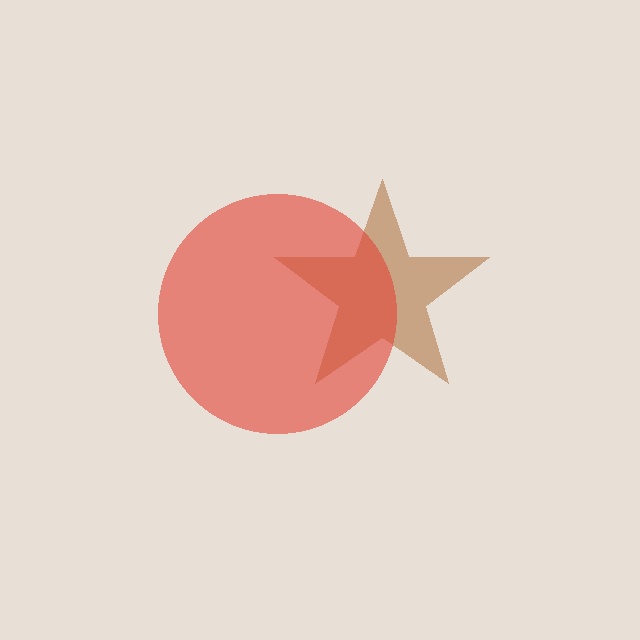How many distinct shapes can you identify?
There are 2 distinct shapes: a brown star, a red circle.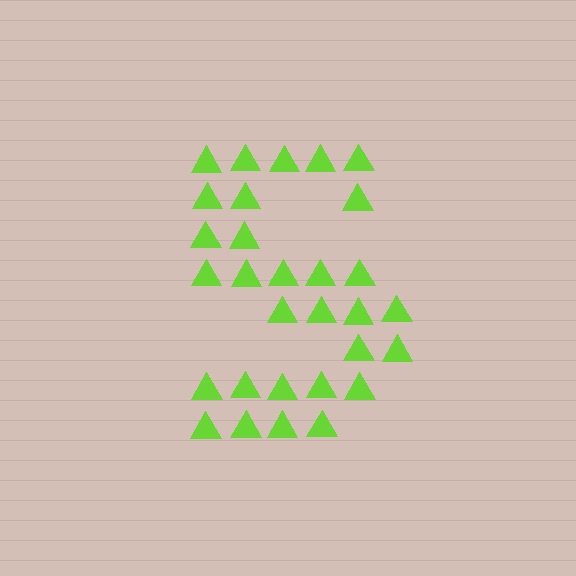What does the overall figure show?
The overall figure shows the letter S.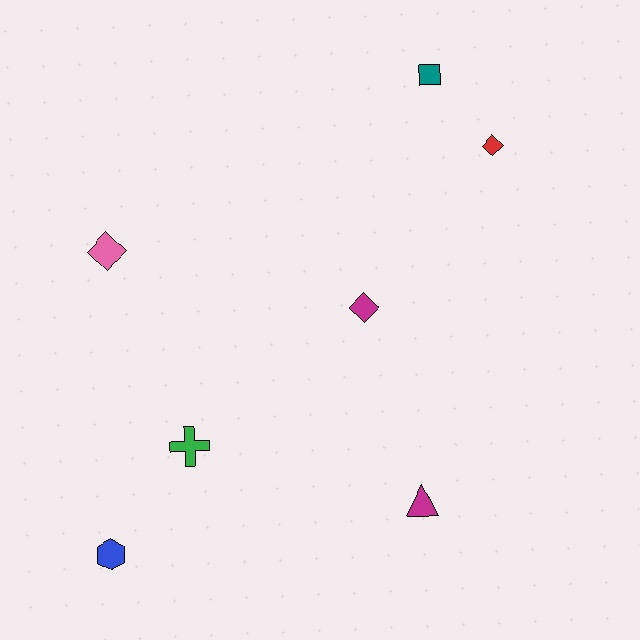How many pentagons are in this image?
There are no pentagons.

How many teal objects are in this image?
There is 1 teal object.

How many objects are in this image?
There are 7 objects.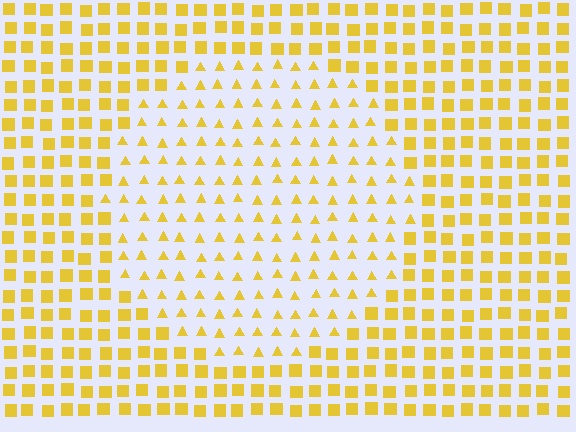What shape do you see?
I see a circle.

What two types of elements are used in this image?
The image uses triangles inside the circle region and squares outside it.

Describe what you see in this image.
The image is filled with small yellow elements arranged in a uniform grid. A circle-shaped region contains triangles, while the surrounding area contains squares. The boundary is defined purely by the change in element shape.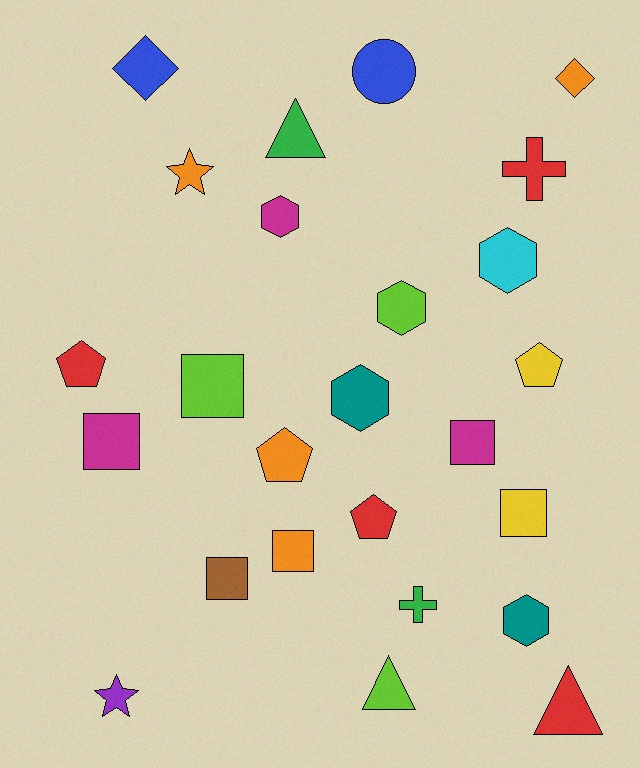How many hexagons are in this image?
There are 5 hexagons.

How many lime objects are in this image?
There are 3 lime objects.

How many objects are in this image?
There are 25 objects.